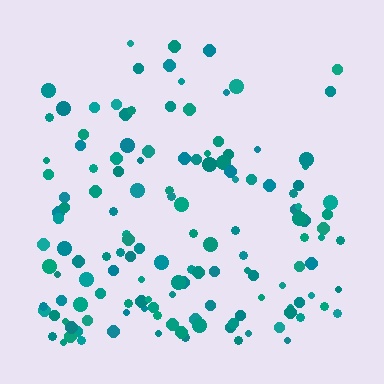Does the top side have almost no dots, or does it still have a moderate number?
Still a moderate number, just noticeably fewer than the bottom.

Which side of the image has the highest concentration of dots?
The bottom.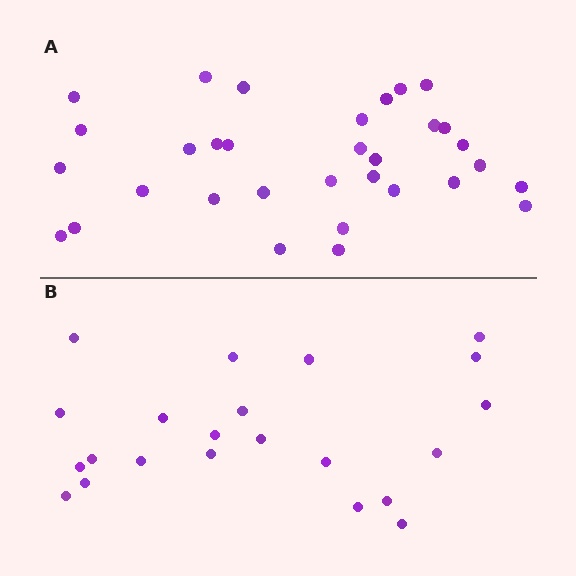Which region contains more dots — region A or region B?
Region A (the top region) has more dots.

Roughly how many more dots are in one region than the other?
Region A has roughly 10 or so more dots than region B.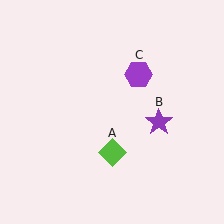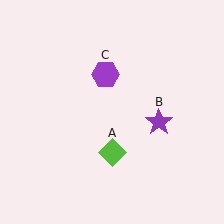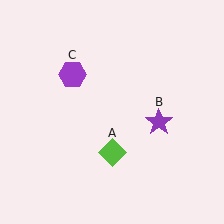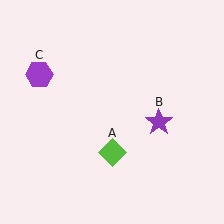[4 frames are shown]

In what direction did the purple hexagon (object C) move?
The purple hexagon (object C) moved left.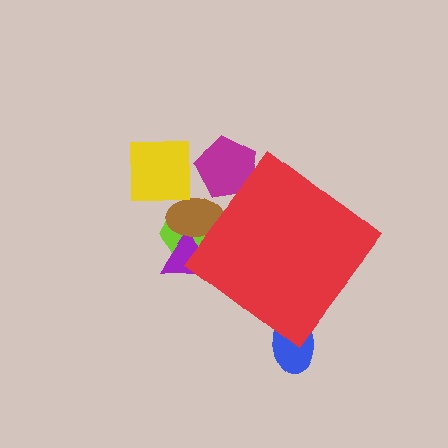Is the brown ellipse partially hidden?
Yes, the brown ellipse is partially hidden behind the red diamond.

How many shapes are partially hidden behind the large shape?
5 shapes are partially hidden.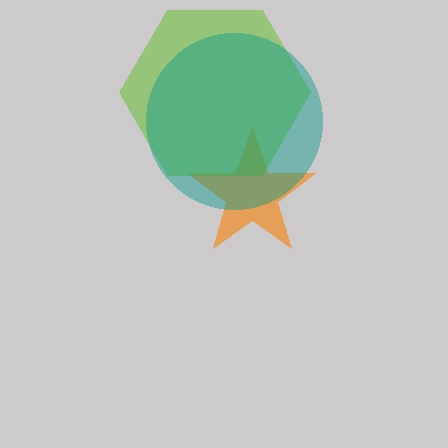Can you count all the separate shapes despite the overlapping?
Yes, there are 3 separate shapes.